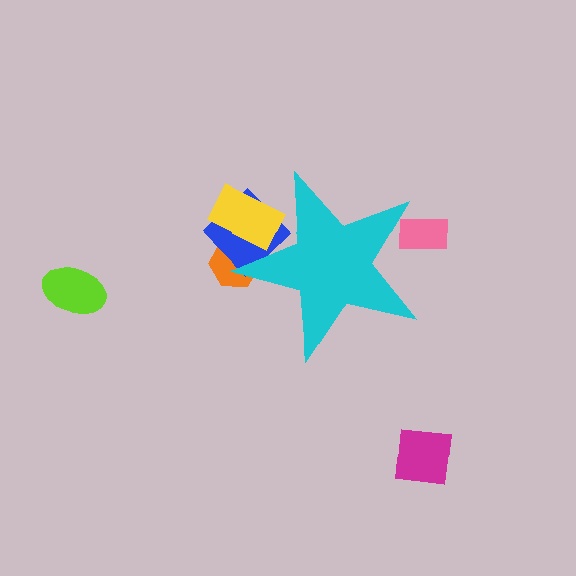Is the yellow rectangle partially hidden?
Yes, the yellow rectangle is partially hidden behind the cyan star.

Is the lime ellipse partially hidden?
No, the lime ellipse is fully visible.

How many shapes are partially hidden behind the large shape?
4 shapes are partially hidden.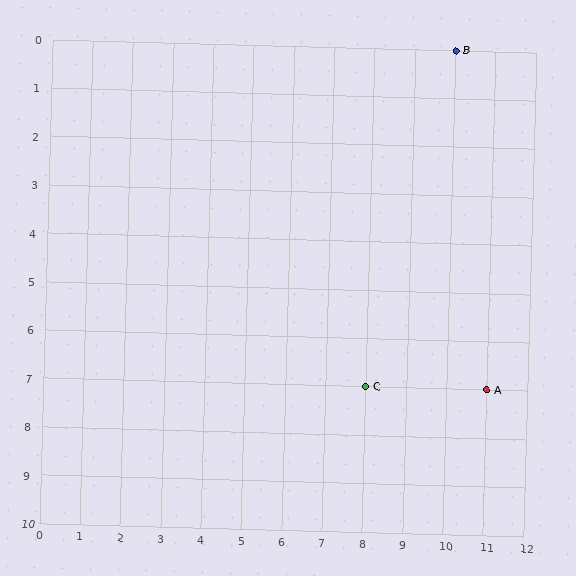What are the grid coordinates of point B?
Point B is at grid coordinates (10, 0).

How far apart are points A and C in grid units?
Points A and C are 3 columns apart.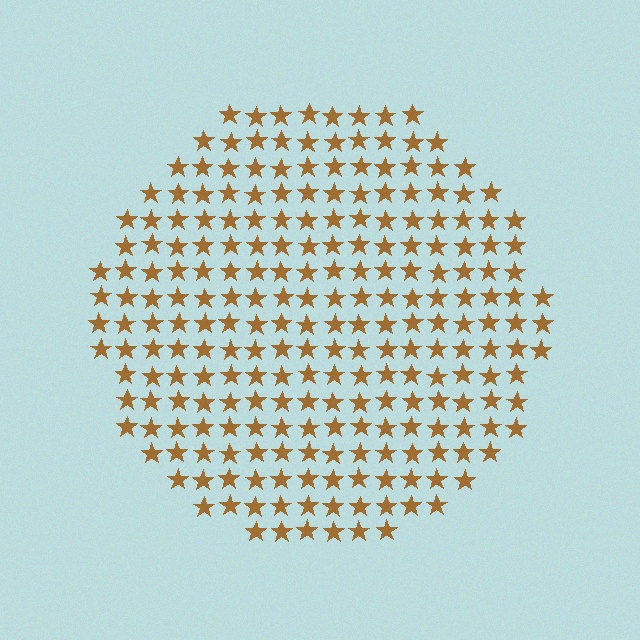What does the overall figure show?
The overall figure shows a circle.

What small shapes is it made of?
It is made of small stars.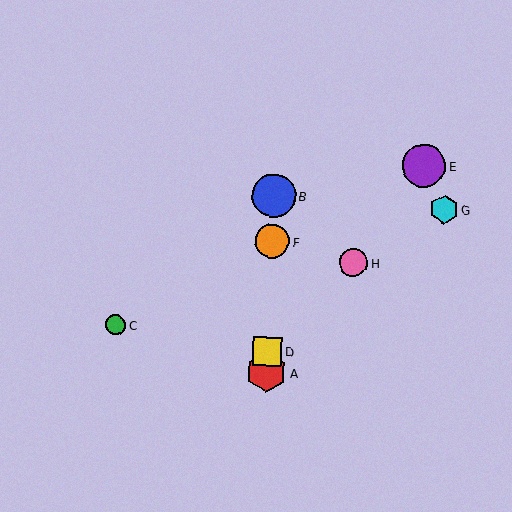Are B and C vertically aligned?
No, B is at x≈274 and C is at x≈116.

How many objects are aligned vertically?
4 objects (A, B, D, F) are aligned vertically.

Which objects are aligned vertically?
Objects A, B, D, F are aligned vertically.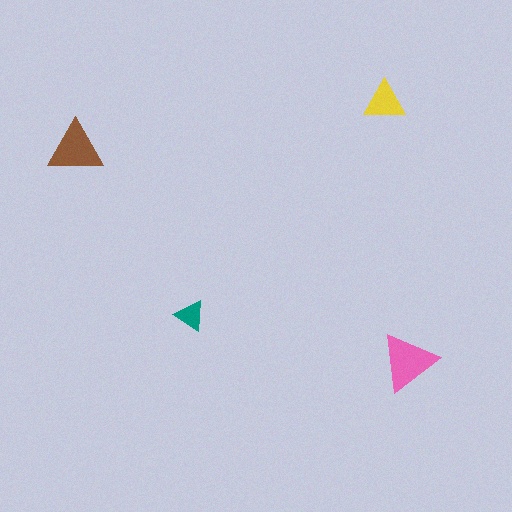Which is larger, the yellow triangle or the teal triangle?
The yellow one.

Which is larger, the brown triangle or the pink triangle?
The pink one.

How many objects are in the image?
There are 4 objects in the image.